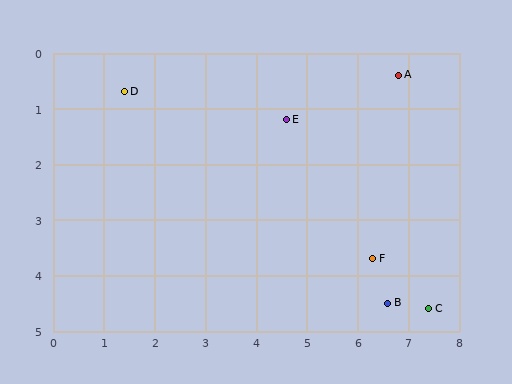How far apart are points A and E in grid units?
Points A and E are about 2.3 grid units apart.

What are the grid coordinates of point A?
Point A is at approximately (6.8, 0.4).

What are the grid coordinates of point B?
Point B is at approximately (6.6, 4.5).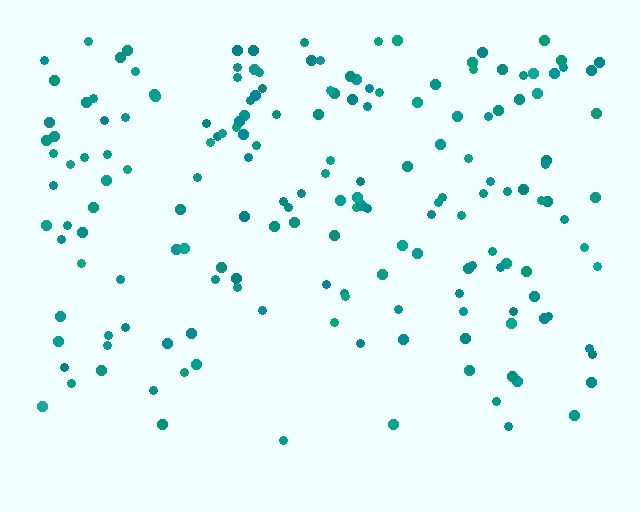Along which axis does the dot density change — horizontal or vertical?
Vertical.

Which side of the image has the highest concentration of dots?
The top.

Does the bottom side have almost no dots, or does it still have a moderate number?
Still a moderate number, just noticeably fewer than the top.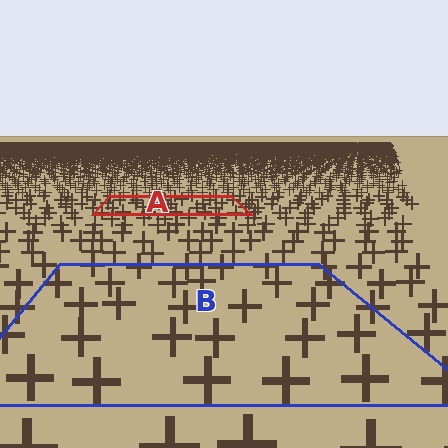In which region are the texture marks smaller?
The texture marks are smaller in region A, because it is farther away.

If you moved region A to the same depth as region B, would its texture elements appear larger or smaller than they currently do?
They would appear larger. At a closer depth, the same texture elements are projected at a bigger on-screen size.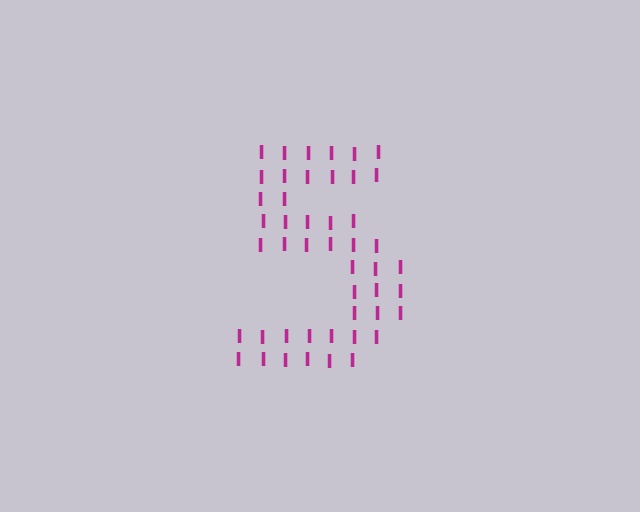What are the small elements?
The small elements are letter I's.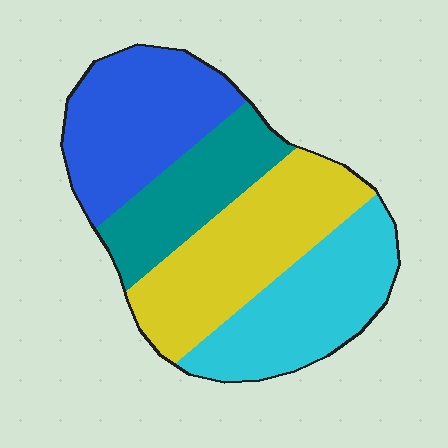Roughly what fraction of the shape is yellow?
Yellow covers about 30% of the shape.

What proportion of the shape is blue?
Blue takes up between a sixth and a third of the shape.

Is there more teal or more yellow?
Yellow.